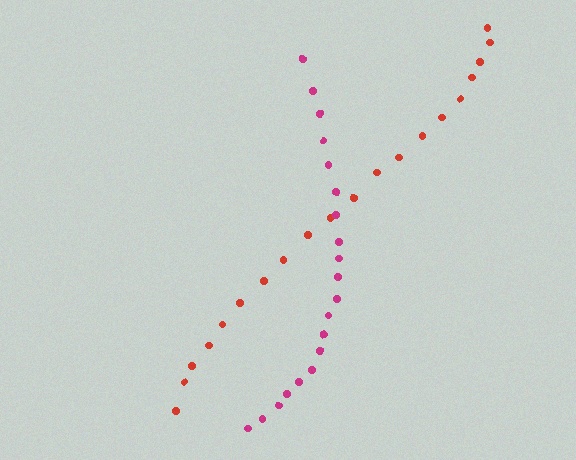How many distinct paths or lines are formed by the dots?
There are 2 distinct paths.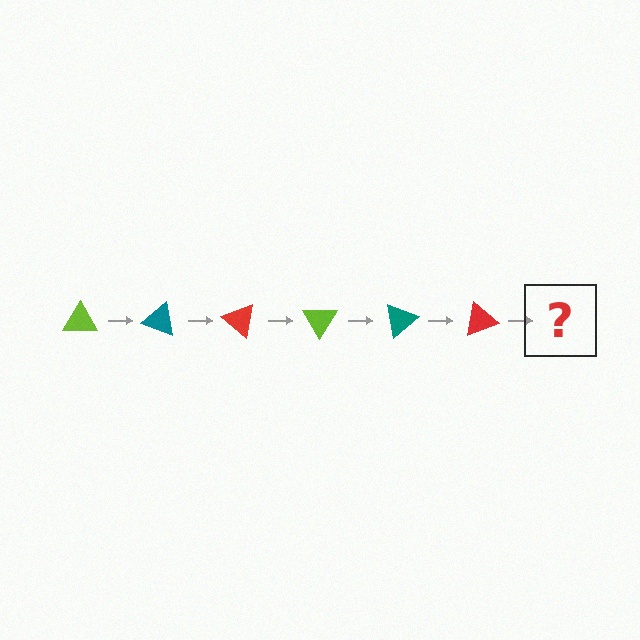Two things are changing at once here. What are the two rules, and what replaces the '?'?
The two rules are that it rotates 20 degrees each step and the color cycles through lime, teal, and red. The '?' should be a lime triangle, rotated 120 degrees from the start.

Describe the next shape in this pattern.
It should be a lime triangle, rotated 120 degrees from the start.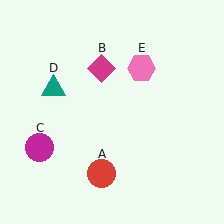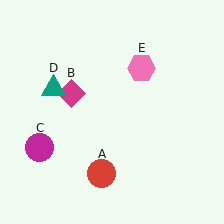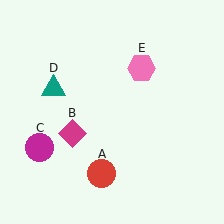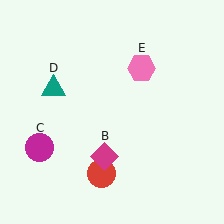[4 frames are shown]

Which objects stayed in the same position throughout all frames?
Red circle (object A) and magenta circle (object C) and teal triangle (object D) and pink hexagon (object E) remained stationary.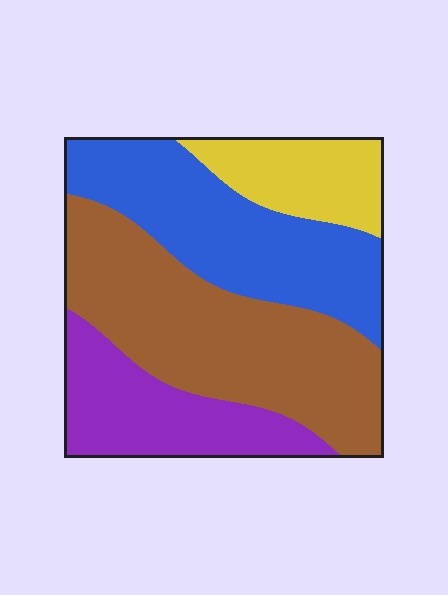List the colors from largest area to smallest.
From largest to smallest: brown, blue, purple, yellow.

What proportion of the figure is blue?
Blue takes up between a sixth and a third of the figure.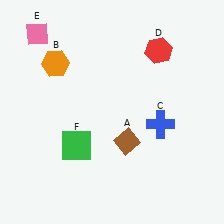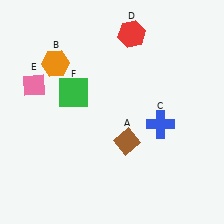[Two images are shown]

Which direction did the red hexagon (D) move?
The red hexagon (D) moved left.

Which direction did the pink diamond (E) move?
The pink diamond (E) moved down.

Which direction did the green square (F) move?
The green square (F) moved up.